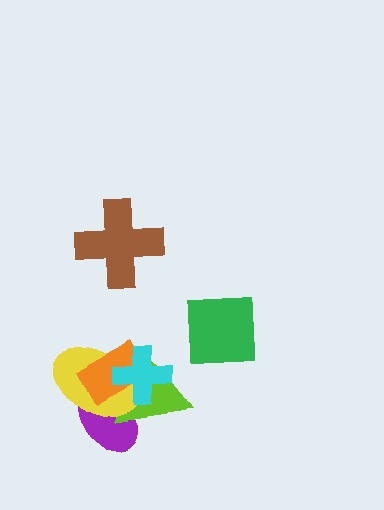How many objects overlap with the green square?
0 objects overlap with the green square.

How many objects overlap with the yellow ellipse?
4 objects overlap with the yellow ellipse.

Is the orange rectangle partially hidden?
Yes, it is partially covered by another shape.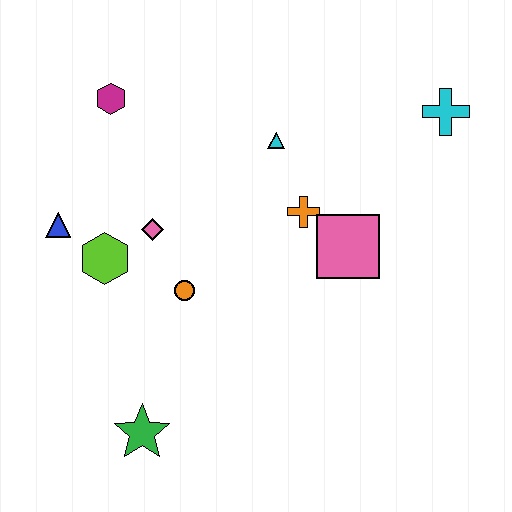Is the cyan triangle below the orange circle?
No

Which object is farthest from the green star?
The cyan cross is farthest from the green star.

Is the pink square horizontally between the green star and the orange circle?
No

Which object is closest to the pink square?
The orange cross is closest to the pink square.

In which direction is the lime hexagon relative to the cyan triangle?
The lime hexagon is to the left of the cyan triangle.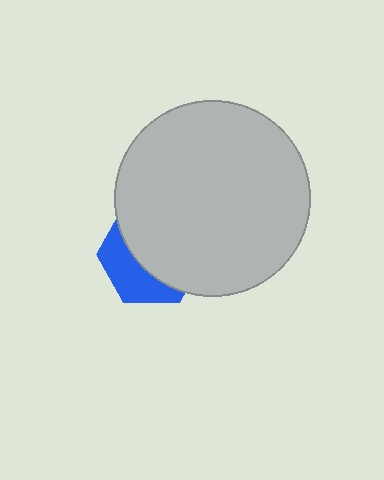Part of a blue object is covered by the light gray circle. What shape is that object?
It is a hexagon.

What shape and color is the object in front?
The object in front is a light gray circle.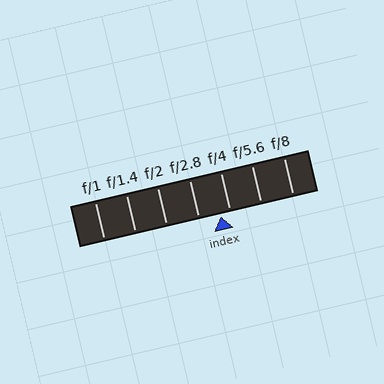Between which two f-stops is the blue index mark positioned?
The index mark is between f/2.8 and f/4.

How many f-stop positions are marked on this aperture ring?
There are 7 f-stop positions marked.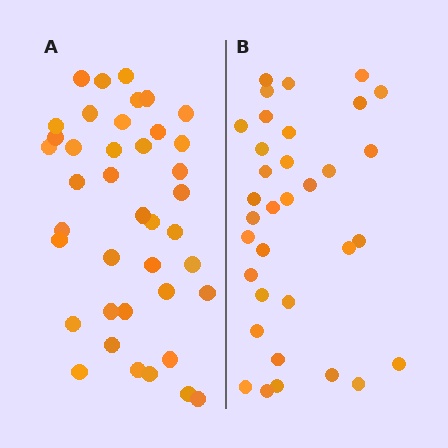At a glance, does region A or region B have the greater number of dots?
Region A (the left region) has more dots.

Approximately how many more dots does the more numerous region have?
Region A has about 6 more dots than region B.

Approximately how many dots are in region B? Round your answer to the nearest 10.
About 30 dots. (The exact count is 34, which rounds to 30.)